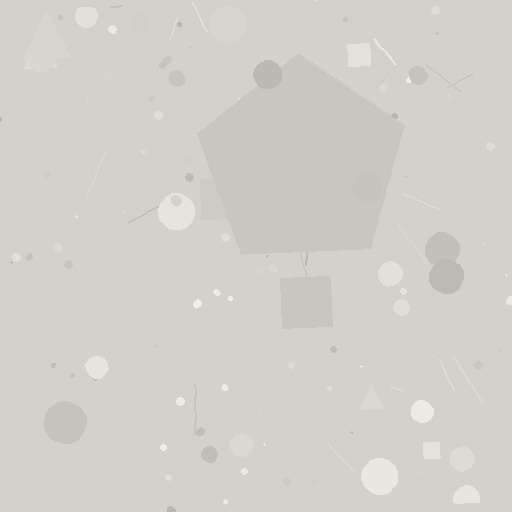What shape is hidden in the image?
A pentagon is hidden in the image.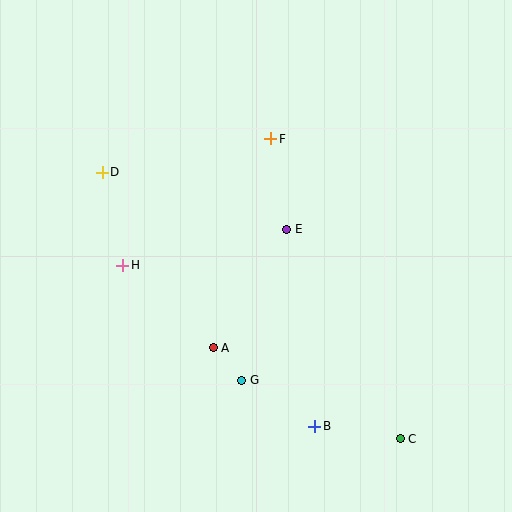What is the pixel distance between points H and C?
The distance between H and C is 327 pixels.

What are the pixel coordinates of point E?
Point E is at (287, 229).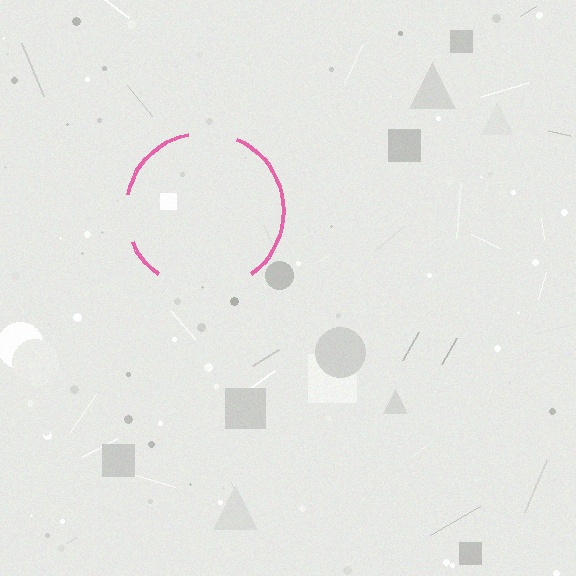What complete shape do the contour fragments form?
The contour fragments form a circle.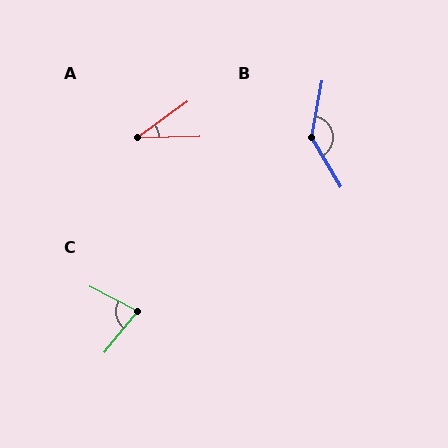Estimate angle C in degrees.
Approximately 78 degrees.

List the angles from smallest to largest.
A (34°), C (78°), B (139°).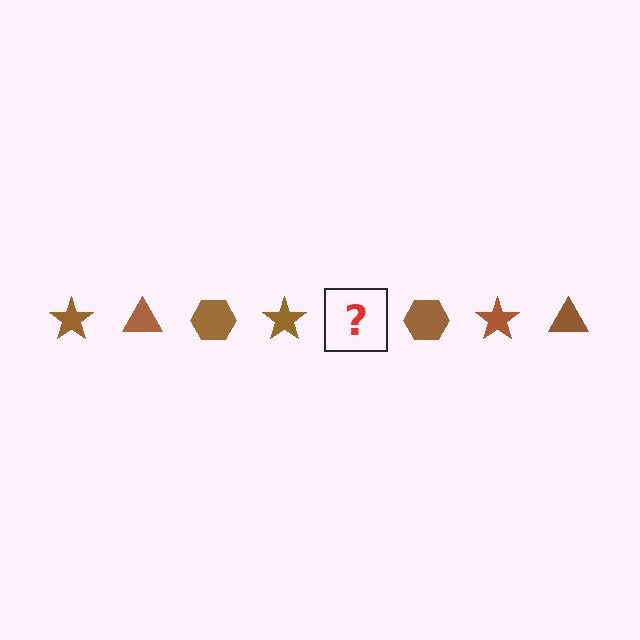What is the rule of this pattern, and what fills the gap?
The rule is that the pattern cycles through star, triangle, hexagon shapes in brown. The gap should be filled with a brown triangle.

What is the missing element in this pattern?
The missing element is a brown triangle.